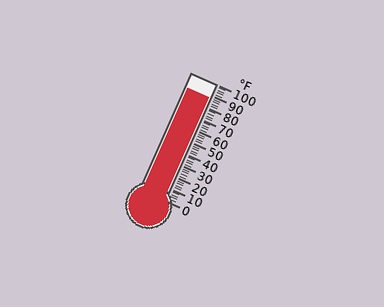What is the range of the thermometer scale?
The thermometer scale ranges from 0°F to 100°F.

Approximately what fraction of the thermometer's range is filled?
The thermometer is filled to approximately 90% of its range.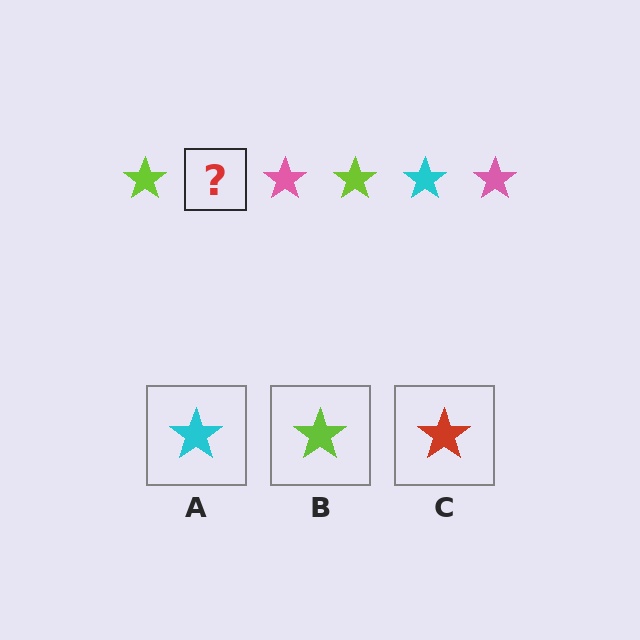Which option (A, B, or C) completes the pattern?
A.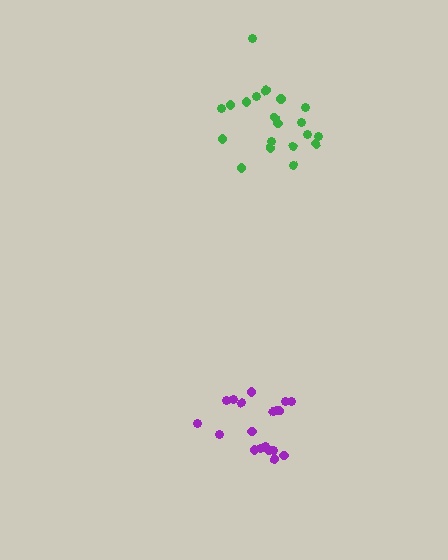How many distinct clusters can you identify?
There are 2 distinct clusters.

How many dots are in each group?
Group 1: 20 dots, Group 2: 19 dots (39 total).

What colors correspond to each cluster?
The clusters are colored: green, purple.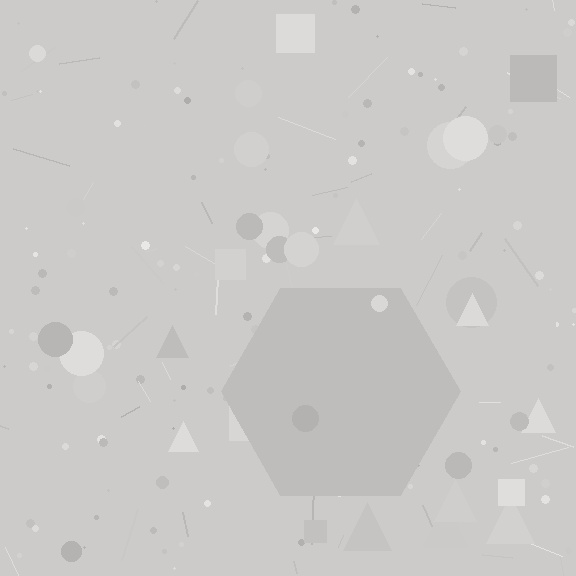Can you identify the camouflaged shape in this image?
The camouflaged shape is a hexagon.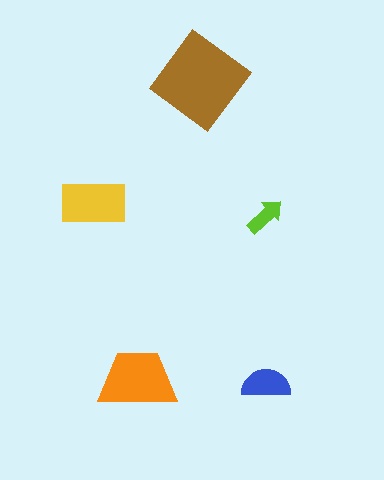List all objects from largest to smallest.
The brown diamond, the orange trapezoid, the yellow rectangle, the blue semicircle, the lime arrow.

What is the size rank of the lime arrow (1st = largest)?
5th.